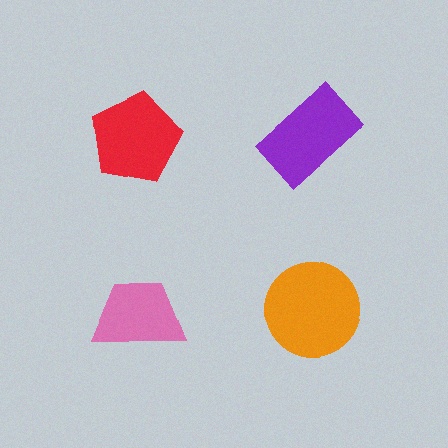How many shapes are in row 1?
2 shapes.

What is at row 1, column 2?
A purple rectangle.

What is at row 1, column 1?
A red pentagon.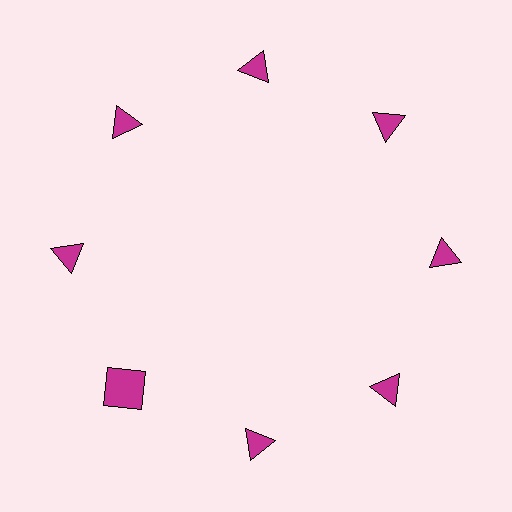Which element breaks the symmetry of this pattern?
The magenta square at roughly the 8 o'clock position breaks the symmetry. All other shapes are magenta triangles.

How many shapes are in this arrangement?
There are 8 shapes arranged in a ring pattern.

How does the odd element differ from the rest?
It has a different shape: square instead of triangle.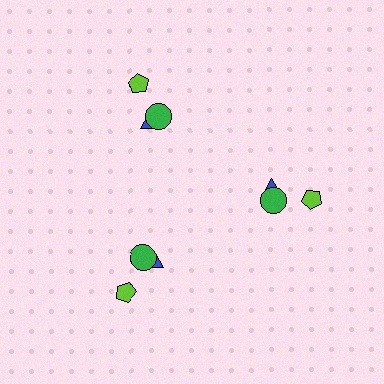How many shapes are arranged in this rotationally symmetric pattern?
There are 9 shapes, arranged in 3 groups of 3.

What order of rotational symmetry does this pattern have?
This pattern has 3-fold rotational symmetry.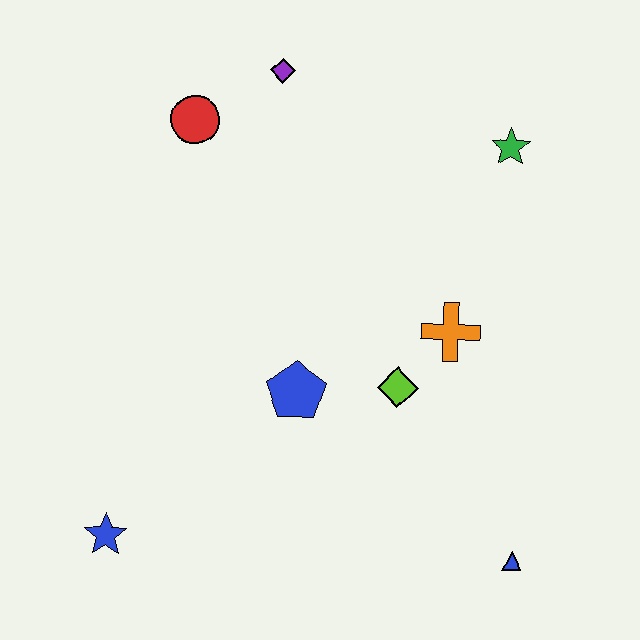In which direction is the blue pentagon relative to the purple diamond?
The blue pentagon is below the purple diamond.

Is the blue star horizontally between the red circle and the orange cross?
No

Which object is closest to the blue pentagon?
The lime diamond is closest to the blue pentagon.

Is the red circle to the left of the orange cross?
Yes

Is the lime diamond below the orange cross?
Yes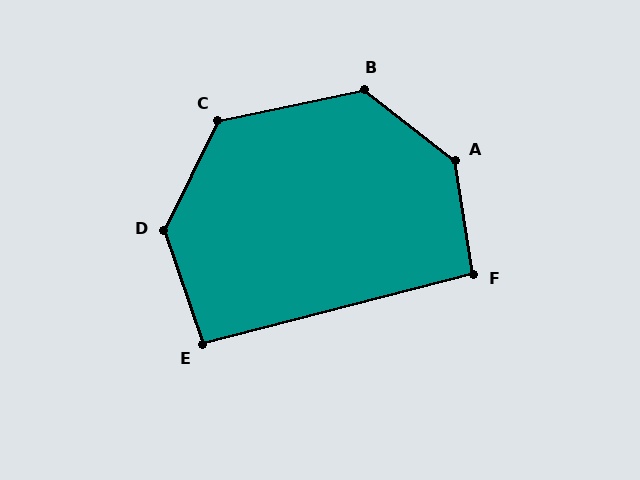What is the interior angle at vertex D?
Approximately 135 degrees (obtuse).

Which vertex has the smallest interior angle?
E, at approximately 94 degrees.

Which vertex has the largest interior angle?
A, at approximately 137 degrees.